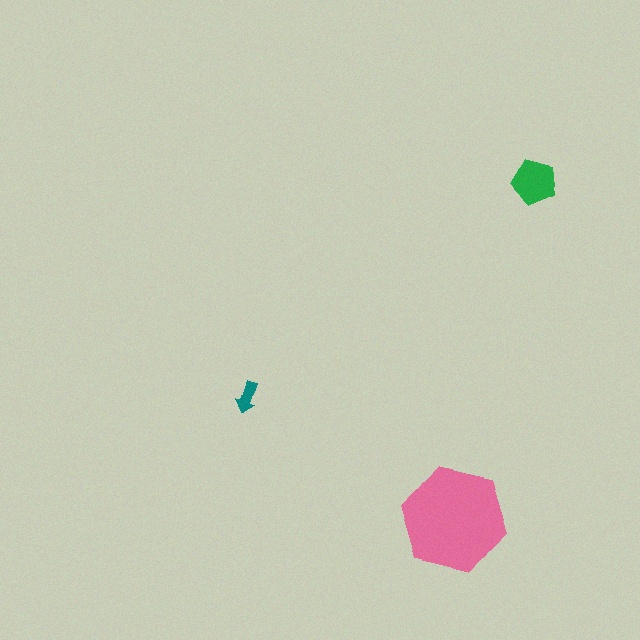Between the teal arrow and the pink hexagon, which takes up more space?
The pink hexagon.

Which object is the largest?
The pink hexagon.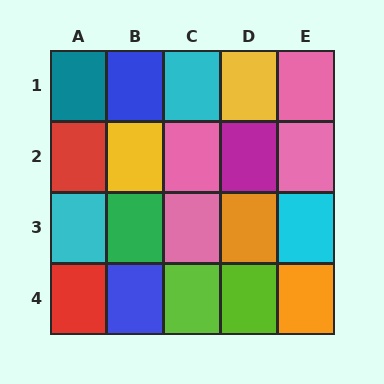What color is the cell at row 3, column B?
Green.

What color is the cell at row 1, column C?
Cyan.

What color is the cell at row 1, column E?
Pink.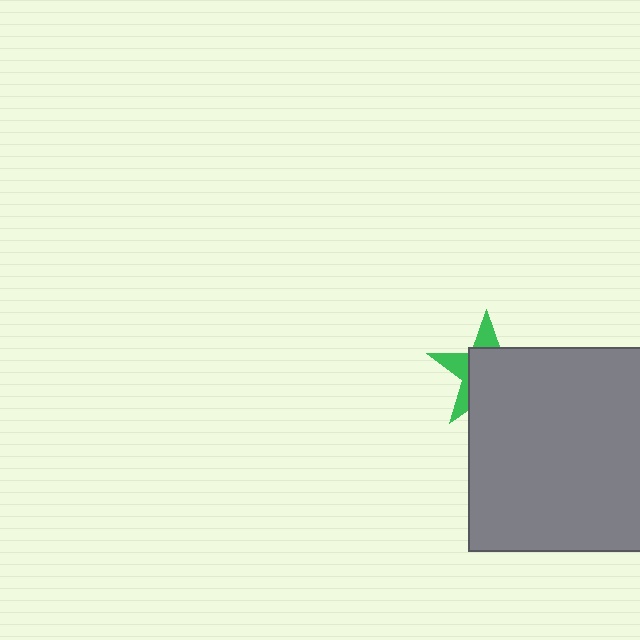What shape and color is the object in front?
The object in front is a gray rectangle.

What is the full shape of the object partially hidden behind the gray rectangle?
The partially hidden object is a green star.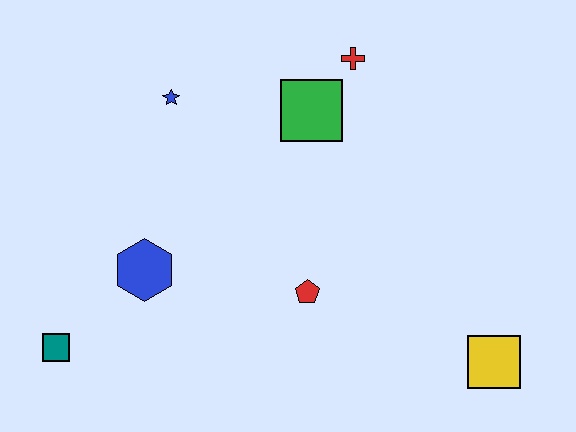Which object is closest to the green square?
The red cross is closest to the green square.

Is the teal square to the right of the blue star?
No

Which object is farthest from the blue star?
The yellow square is farthest from the blue star.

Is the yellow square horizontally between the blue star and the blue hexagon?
No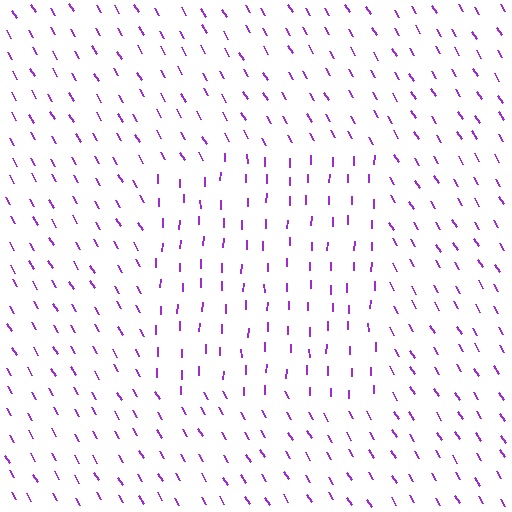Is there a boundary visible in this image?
Yes, there is a texture boundary formed by a change in line orientation.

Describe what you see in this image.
The image is filled with small purple line segments. A rectangle region in the image has lines oriented differently from the surrounding lines, creating a visible texture boundary.